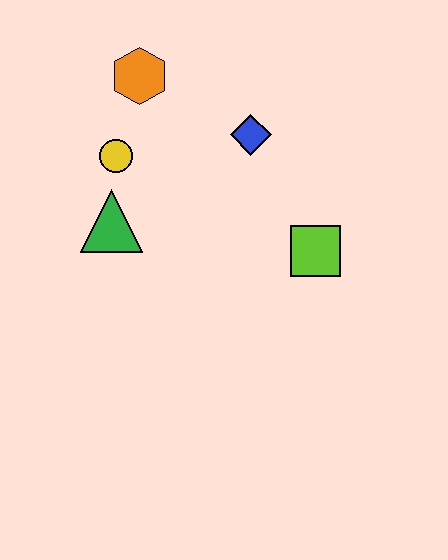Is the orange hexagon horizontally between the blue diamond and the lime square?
No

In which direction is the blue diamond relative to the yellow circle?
The blue diamond is to the right of the yellow circle.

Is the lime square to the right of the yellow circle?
Yes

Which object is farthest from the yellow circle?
The lime square is farthest from the yellow circle.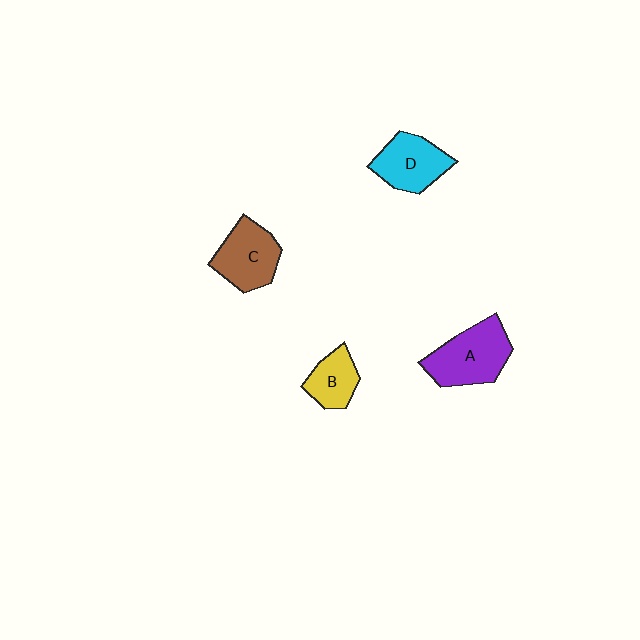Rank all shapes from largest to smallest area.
From largest to smallest: A (purple), C (brown), D (cyan), B (yellow).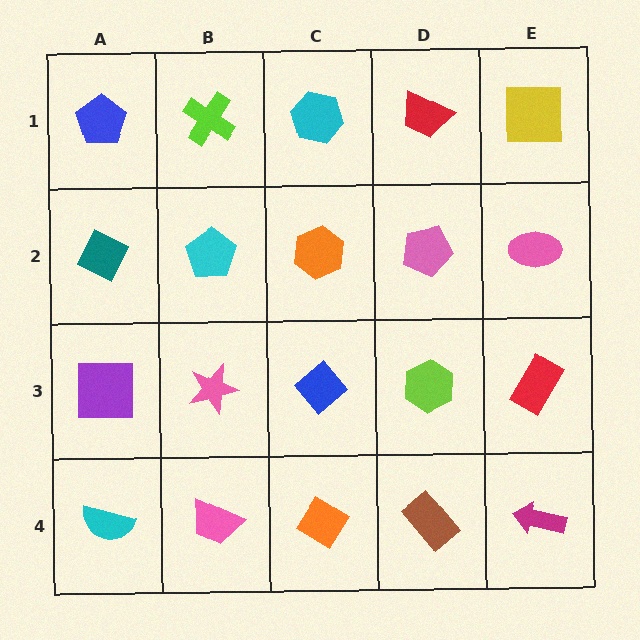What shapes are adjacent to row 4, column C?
A blue diamond (row 3, column C), a pink trapezoid (row 4, column B), a brown rectangle (row 4, column D).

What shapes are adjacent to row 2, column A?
A blue pentagon (row 1, column A), a purple square (row 3, column A), a cyan pentagon (row 2, column B).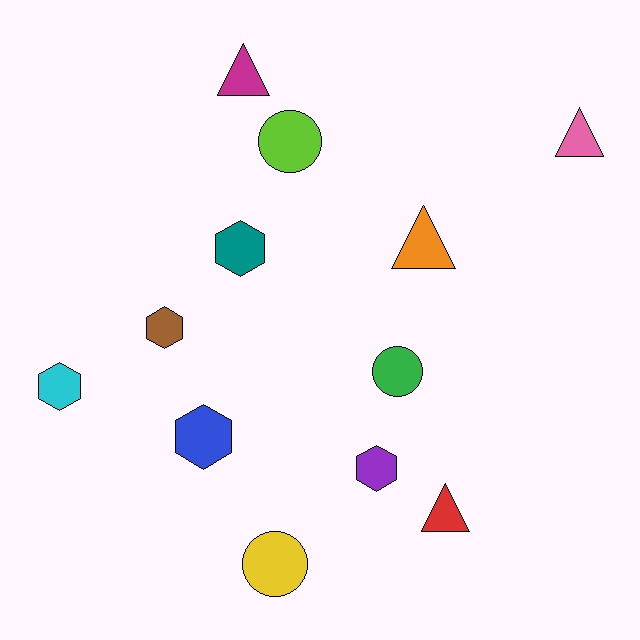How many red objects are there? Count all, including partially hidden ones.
There is 1 red object.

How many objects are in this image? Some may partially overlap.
There are 12 objects.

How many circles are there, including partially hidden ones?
There are 3 circles.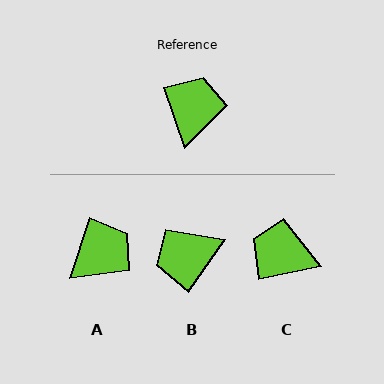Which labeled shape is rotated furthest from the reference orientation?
B, about 126 degrees away.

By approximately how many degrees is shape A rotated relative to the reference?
Approximately 37 degrees clockwise.